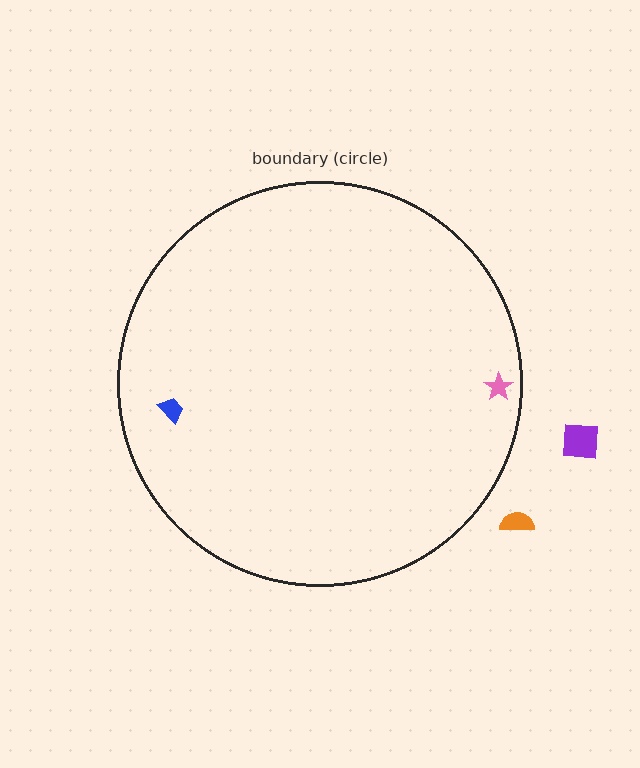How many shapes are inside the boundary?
2 inside, 2 outside.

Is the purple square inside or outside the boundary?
Outside.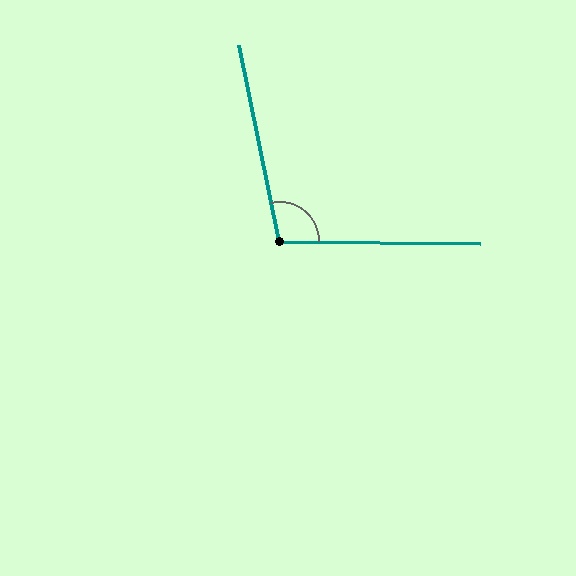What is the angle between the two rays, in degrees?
Approximately 102 degrees.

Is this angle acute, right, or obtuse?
It is obtuse.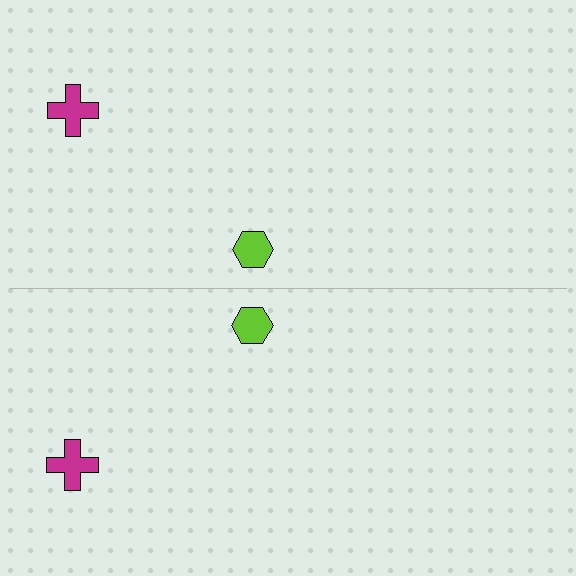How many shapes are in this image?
There are 4 shapes in this image.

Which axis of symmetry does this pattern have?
The pattern has a horizontal axis of symmetry running through the center of the image.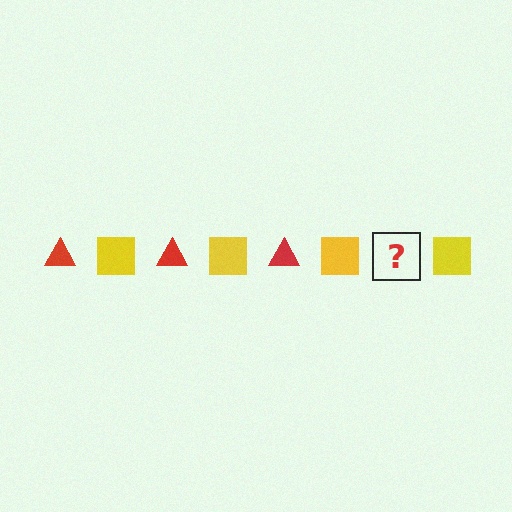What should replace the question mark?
The question mark should be replaced with a red triangle.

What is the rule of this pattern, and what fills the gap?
The rule is that the pattern alternates between red triangle and yellow square. The gap should be filled with a red triangle.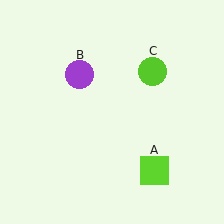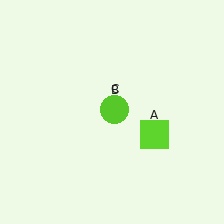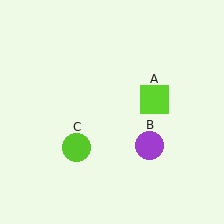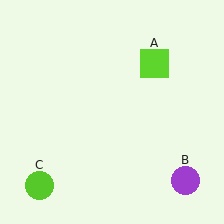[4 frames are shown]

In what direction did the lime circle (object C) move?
The lime circle (object C) moved down and to the left.